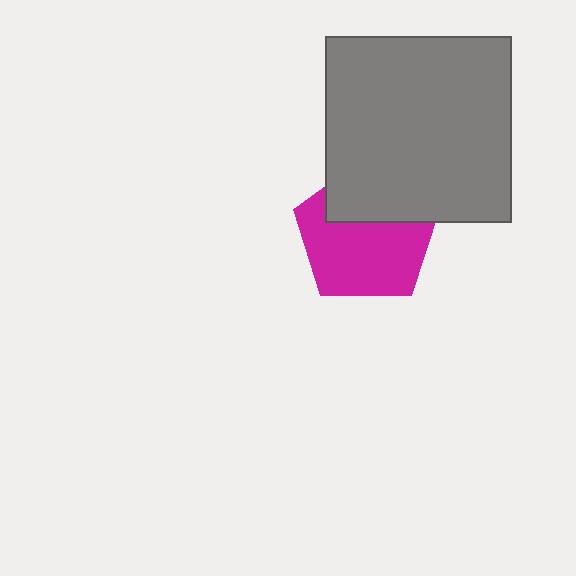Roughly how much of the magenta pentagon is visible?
About half of it is visible (roughly 64%).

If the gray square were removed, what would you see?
You would see the complete magenta pentagon.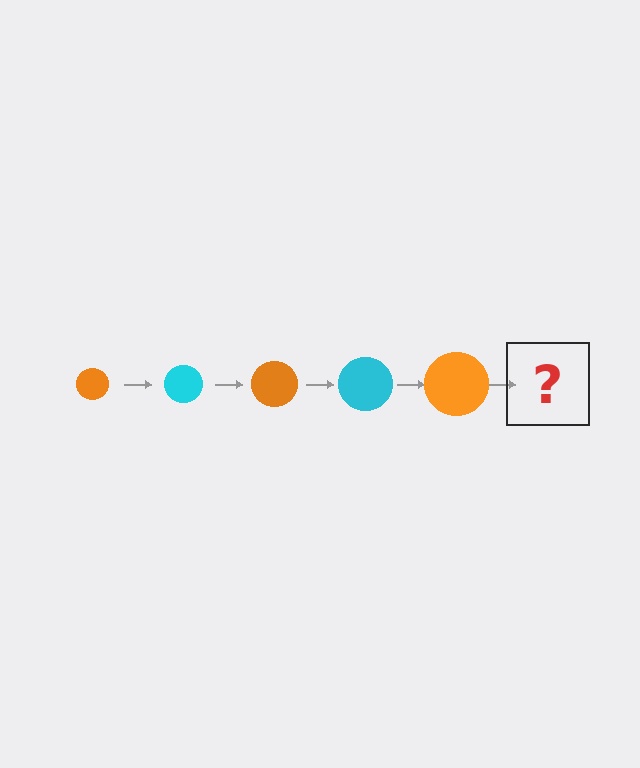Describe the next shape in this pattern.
It should be a cyan circle, larger than the previous one.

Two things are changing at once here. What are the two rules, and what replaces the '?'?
The two rules are that the circle grows larger each step and the color cycles through orange and cyan. The '?' should be a cyan circle, larger than the previous one.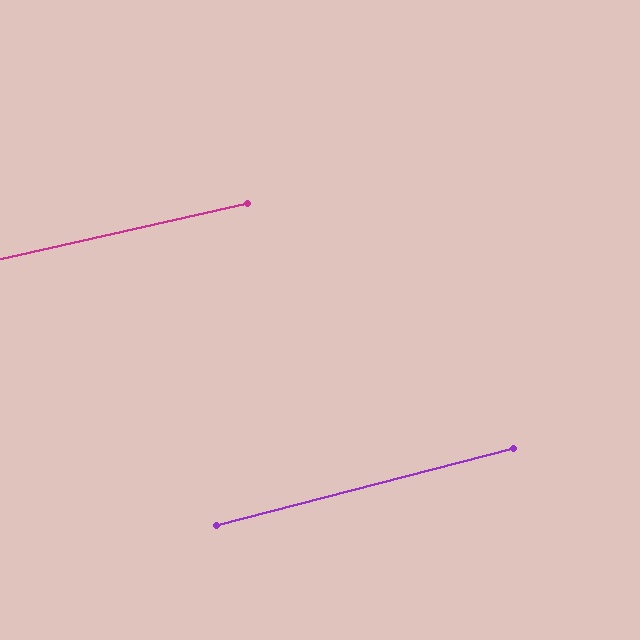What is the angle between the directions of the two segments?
Approximately 2 degrees.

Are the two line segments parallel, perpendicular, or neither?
Parallel — their directions differ by only 1.9°.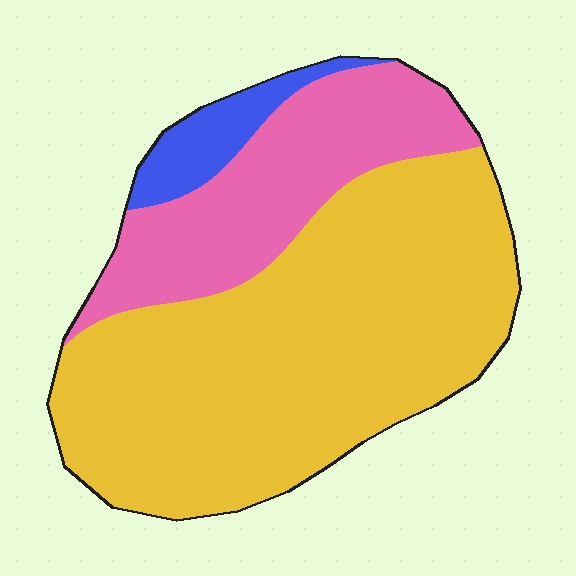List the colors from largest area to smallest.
From largest to smallest: yellow, pink, blue.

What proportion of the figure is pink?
Pink takes up about one quarter (1/4) of the figure.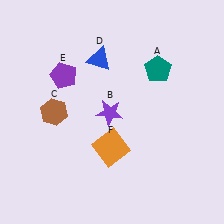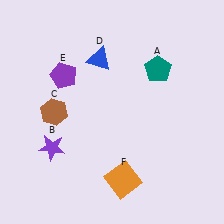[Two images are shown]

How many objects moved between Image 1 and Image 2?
2 objects moved between the two images.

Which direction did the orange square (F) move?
The orange square (F) moved down.